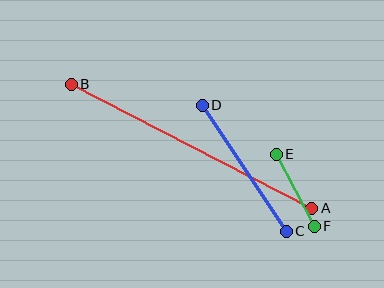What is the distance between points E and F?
The distance is approximately 81 pixels.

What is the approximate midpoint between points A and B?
The midpoint is at approximately (192, 146) pixels.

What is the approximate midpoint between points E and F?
The midpoint is at approximately (295, 190) pixels.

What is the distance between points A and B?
The distance is approximately 270 pixels.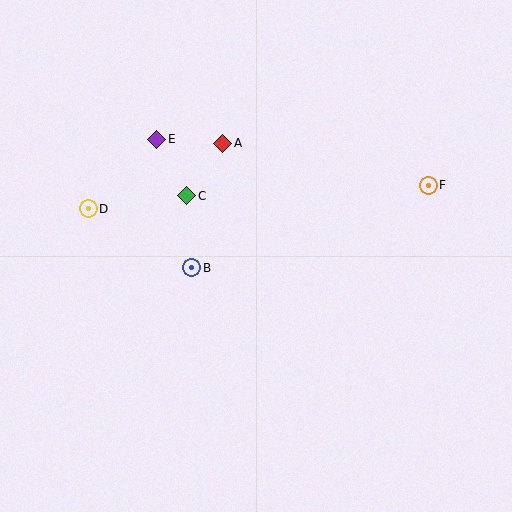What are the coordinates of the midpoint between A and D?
The midpoint between A and D is at (156, 176).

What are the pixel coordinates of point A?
Point A is at (223, 143).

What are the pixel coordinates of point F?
Point F is at (428, 185).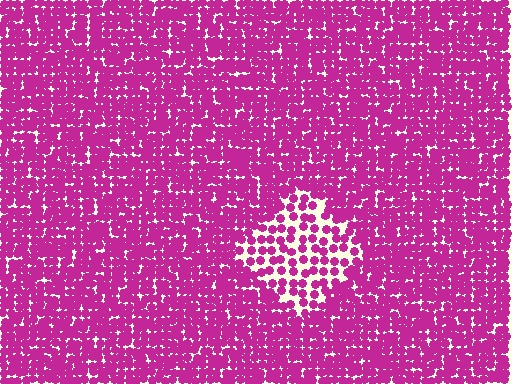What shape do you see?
I see a diamond.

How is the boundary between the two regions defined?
The boundary is defined by a change in element density (approximately 2.1x ratio). All elements are the same color, size, and shape.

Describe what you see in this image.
The image contains small magenta elements arranged at two different densities. A diamond-shaped region is visible where the elements are less densely packed than the surrounding area.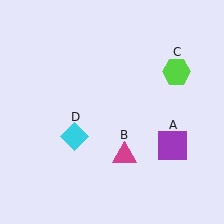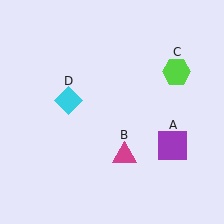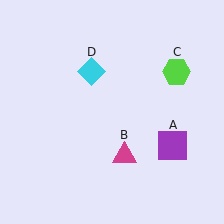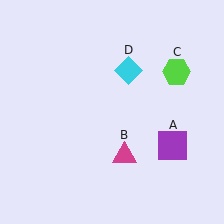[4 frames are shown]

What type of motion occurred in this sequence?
The cyan diamond (object D) rotated clockwise around the center of the scene.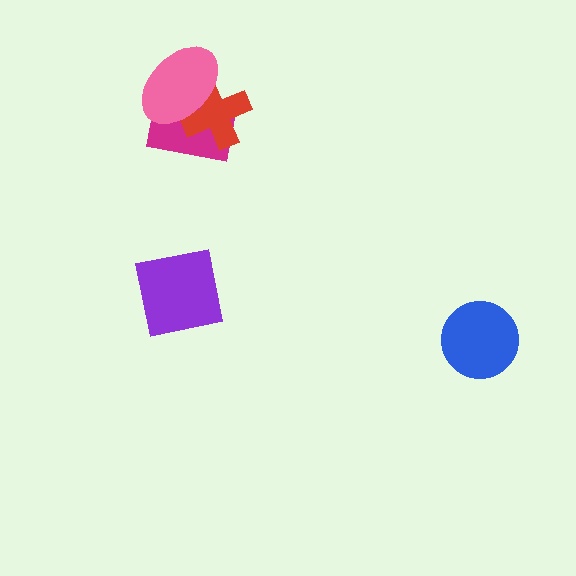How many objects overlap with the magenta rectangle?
2 objects overlap with the magenta rectangle.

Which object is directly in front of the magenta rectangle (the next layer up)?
The red cross is directly in front of the magenta rectangle.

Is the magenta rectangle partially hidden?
Yes, it is partially covered by another shape.